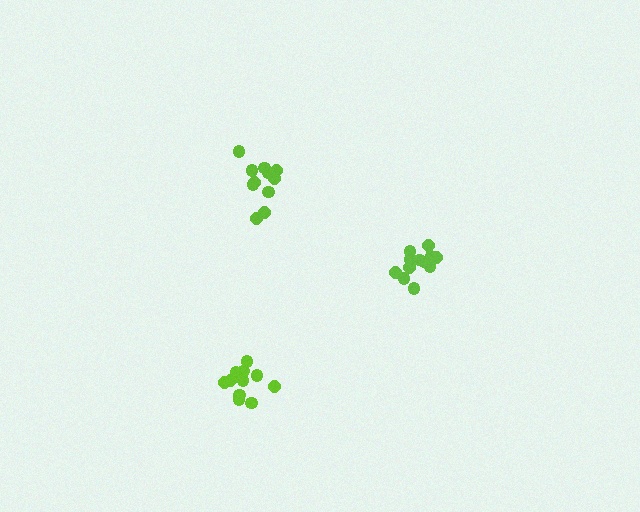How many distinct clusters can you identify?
There are 3 distinct clusters.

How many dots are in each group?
Group 1: 12 dots, Group 2: 12 dots, Group 3: 11 dots (35 total).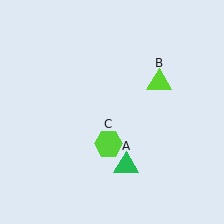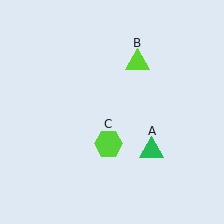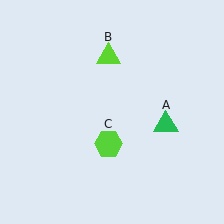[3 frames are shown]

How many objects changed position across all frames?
2 objects changed position: green triangle (object A), lime triangle (object B).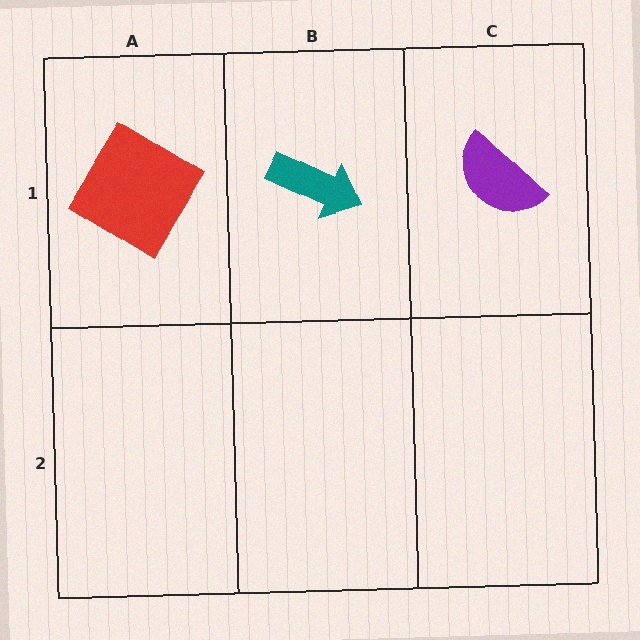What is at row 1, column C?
A purple semicircle.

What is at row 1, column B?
A teal arrow.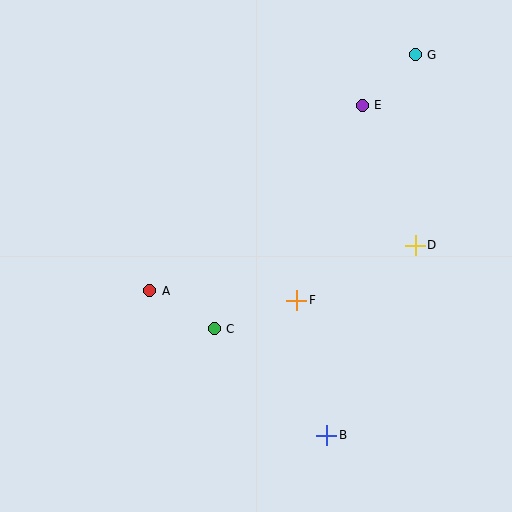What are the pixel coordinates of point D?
Point D is at (415, 245).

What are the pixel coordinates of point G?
Point G is at (415, 55).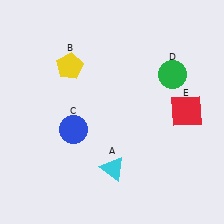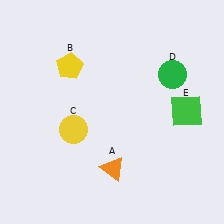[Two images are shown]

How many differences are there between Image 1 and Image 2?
There are 3 differences between the two images.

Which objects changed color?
A changed from cyan to orange. C changed from blue to yellow. E changed from red to green.